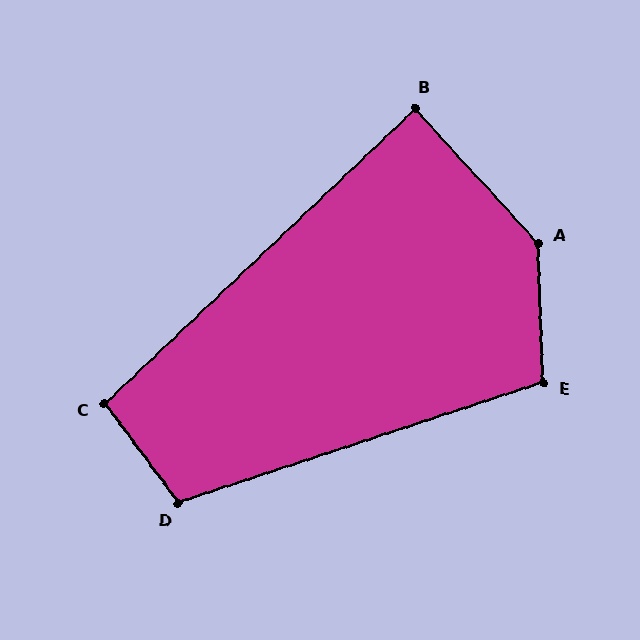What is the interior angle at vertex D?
Approximately 108 degrees (obtuse).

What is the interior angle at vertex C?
Approximately 97 degrees (obtuse).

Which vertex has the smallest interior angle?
B, at approximately 89 degrees.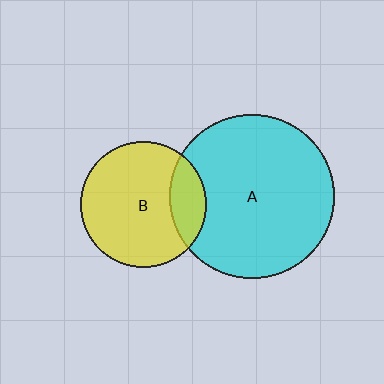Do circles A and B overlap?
Yes.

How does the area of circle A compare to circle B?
Approximately 1.7 times.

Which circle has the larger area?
Circle A (cyan).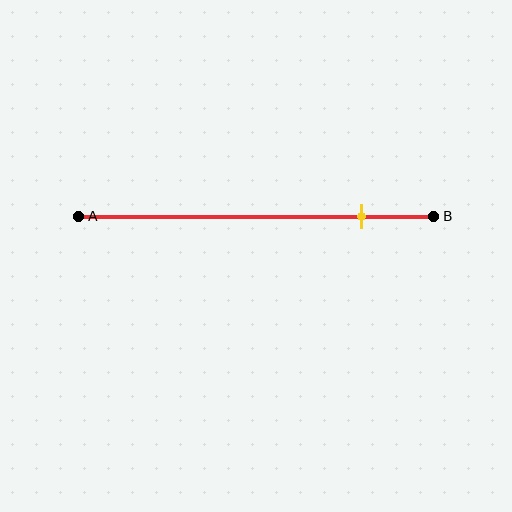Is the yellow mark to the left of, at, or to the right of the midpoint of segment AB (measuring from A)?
The yellow mark is to the right of the midpoint of segment AB.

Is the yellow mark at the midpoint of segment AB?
No, the mark is at about 80% from A, not at the 50% midpoint.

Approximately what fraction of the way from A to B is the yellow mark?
The yellow mark is approximately 80% of the way from A to B.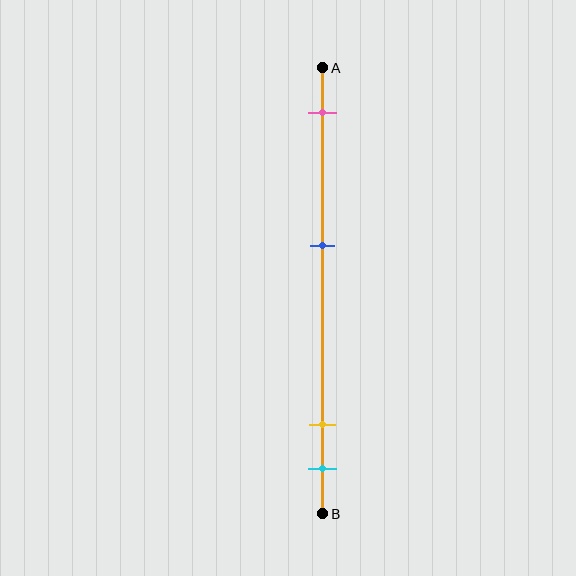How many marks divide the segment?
There are 4 marks dividing the segment.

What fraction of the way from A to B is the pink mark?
The pink mark is approximately 10% (0.1) of the way from A to B.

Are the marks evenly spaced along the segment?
No, the marks are not evenly spaced.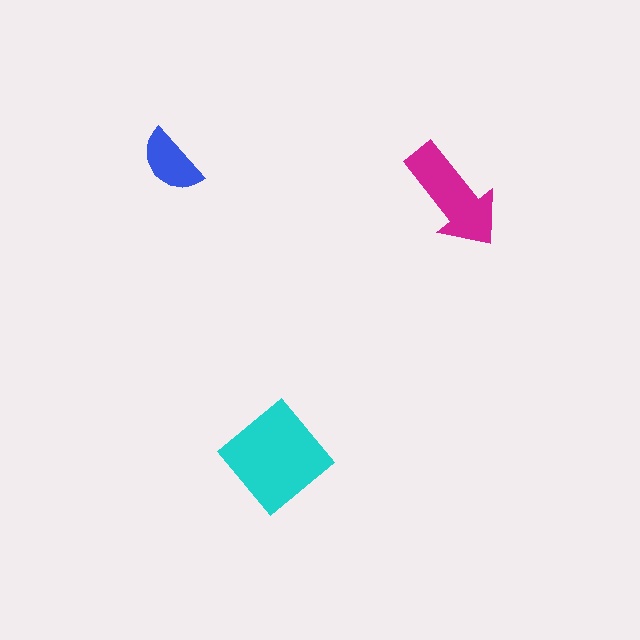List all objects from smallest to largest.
The blue semicircle, the magenta arrow, the cyan diamond.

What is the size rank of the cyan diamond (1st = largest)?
1st.